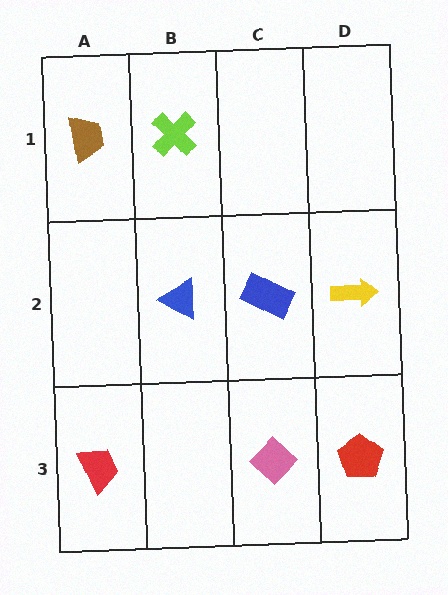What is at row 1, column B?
A lime cross.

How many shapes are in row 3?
3 shapes.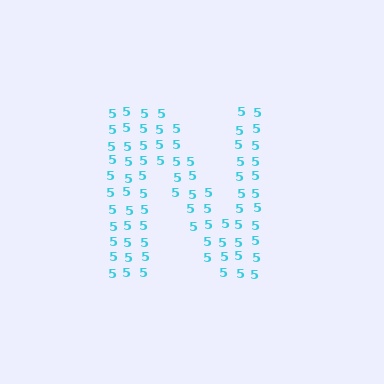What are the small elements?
The small elements are digit 5's.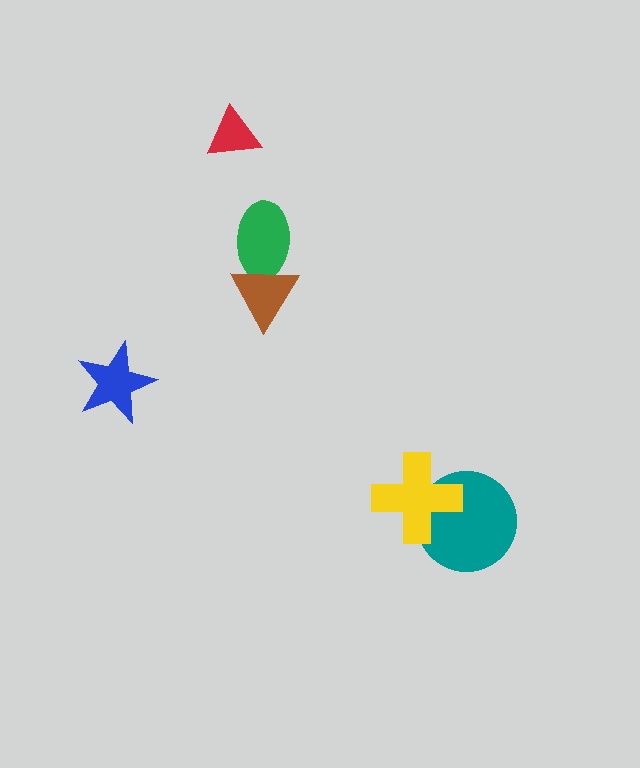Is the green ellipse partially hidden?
Yes, it is partially covered by another shape.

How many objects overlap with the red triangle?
0 objects overlap with the red triangle.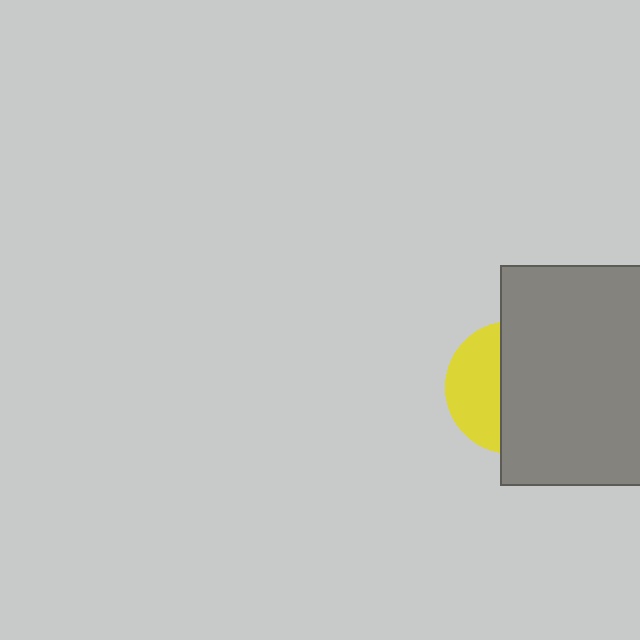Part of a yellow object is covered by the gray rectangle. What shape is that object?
It is a circle.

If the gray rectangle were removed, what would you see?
You would see the complete yellow circle.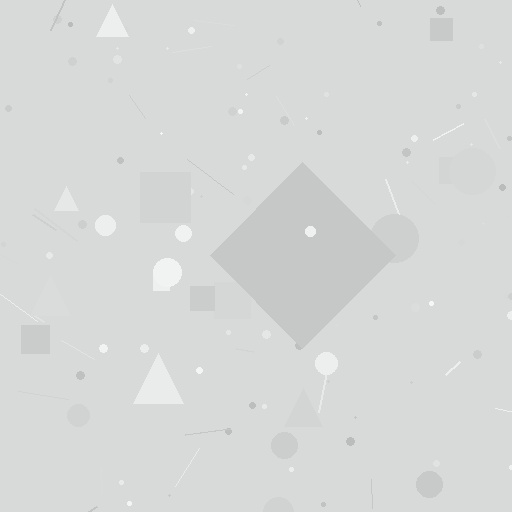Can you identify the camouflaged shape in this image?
The camouflaged shape is a diamond.